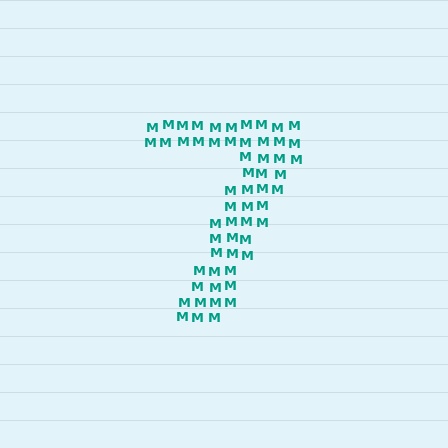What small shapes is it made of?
It is made of small letter M's.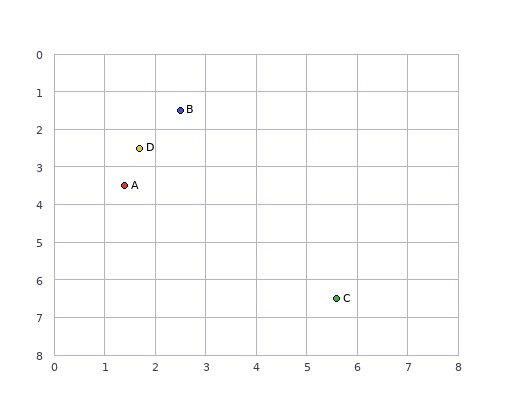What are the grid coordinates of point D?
Point D is at approximately (1.7, 2.5).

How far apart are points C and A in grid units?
Points C and A are about 5.2 grid units apart.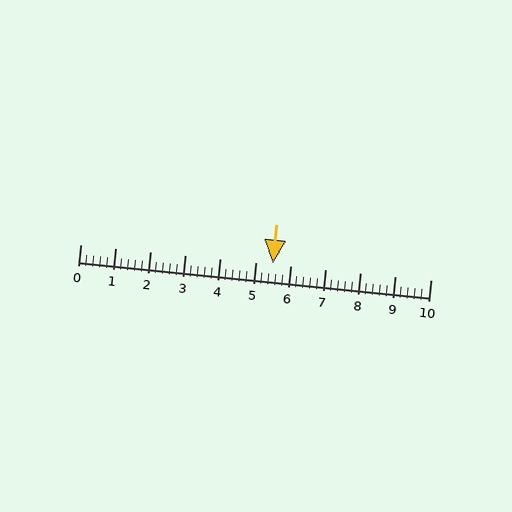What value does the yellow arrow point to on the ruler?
The yellow arrow points to approximately 5.5.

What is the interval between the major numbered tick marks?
The major tick marks are spaced 1 units apart.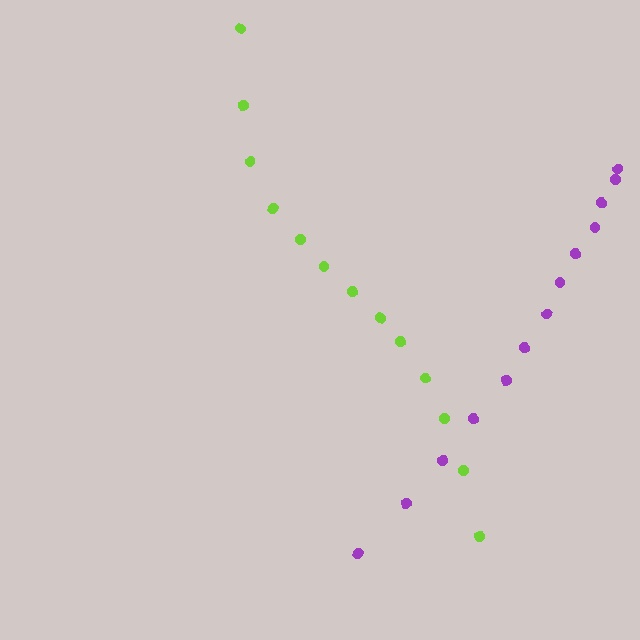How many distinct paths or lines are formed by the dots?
There are 2 distinct paths.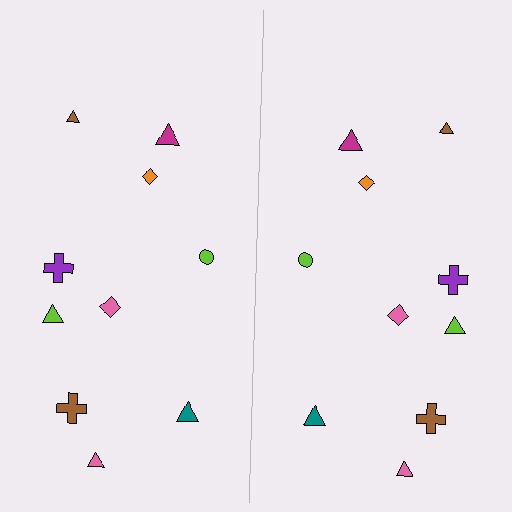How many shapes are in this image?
There are 20 shapes in this image.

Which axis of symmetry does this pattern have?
The pattern has a vertical axis of symmetry running through the center of the image.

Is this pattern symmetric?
Yes, this pattern has bilateral (reflection) symmetry.